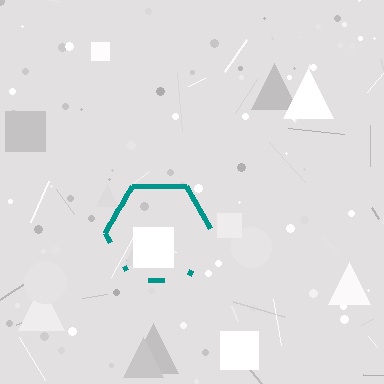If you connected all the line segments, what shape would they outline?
They would outline a hexagon.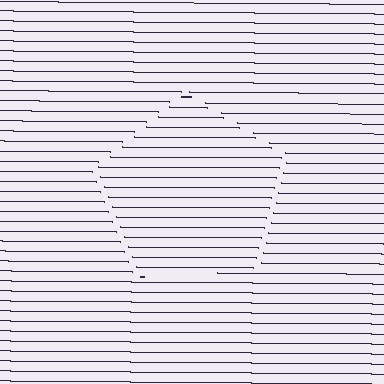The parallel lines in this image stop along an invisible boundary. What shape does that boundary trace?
An illusory pentagon. The interior of the shape contains the same grating, shifted by half a period — the contour is defined by the phase discontinuity where line-ends from the inner and outer gratings abut.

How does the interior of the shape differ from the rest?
The interior of the shape contains the same grating, shifted by half a period — the contour is defined by the phase discontinuity where line-ends from the inner and outer gratings abut.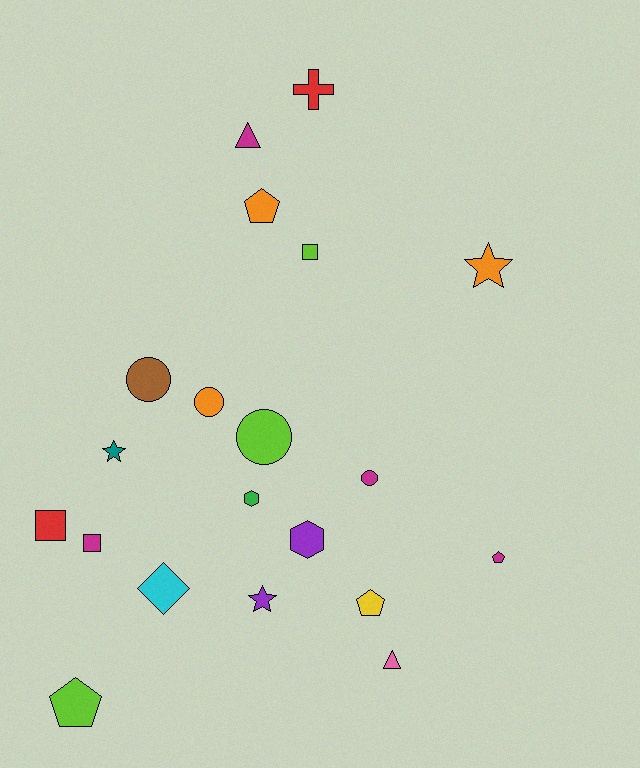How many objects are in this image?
There are 20 objects.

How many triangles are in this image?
There are 2 triangles.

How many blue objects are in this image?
There are no blue objects.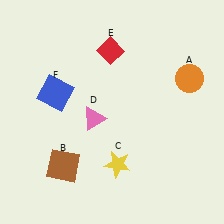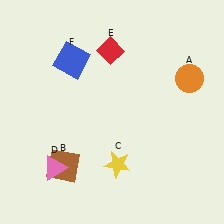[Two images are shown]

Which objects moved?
The objects that moved are: the pink triangle (D), the blue square (F).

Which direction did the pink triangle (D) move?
The pink triangle (D) moved down.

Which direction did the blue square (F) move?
The blue square (F) moved up.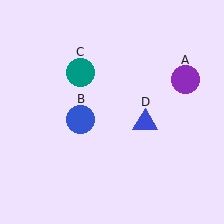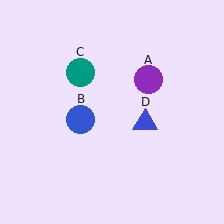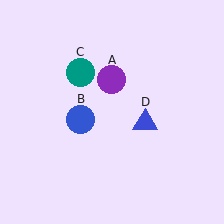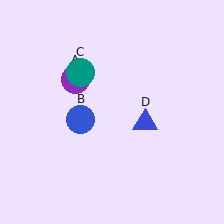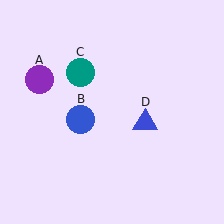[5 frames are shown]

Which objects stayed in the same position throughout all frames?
Blue circle (object B) and teal circle (object C) and blue triangle (object D) remained stationary.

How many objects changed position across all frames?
1 object changed position: purple circle (object A).